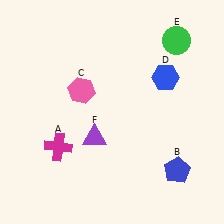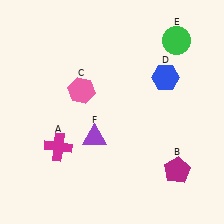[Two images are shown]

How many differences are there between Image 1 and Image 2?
There is 1 difference between the two images.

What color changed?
The pentagon (B) changed from blue in Image 1 to magenta in Image 2.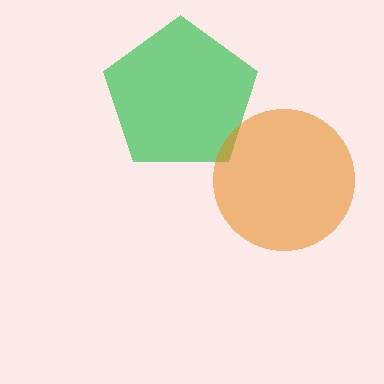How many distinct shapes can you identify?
There are 2 distinct shapes: a green pentagon, an orange circle.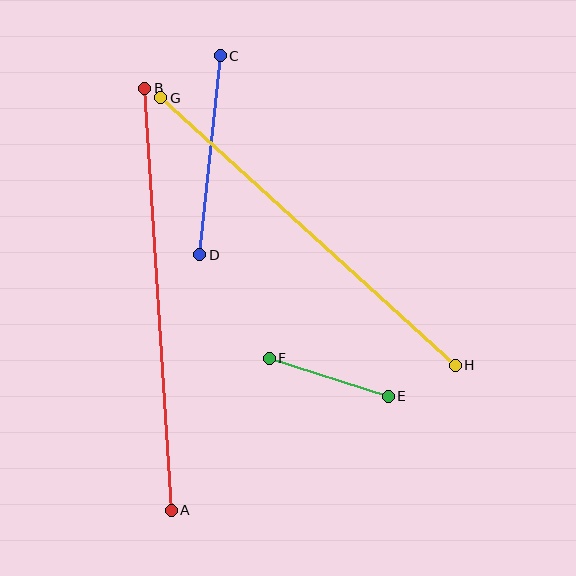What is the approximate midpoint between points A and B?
The midpoint is at approximately (158, 299) pixels.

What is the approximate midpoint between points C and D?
The midpoint is at approximately (210, 155) pixels.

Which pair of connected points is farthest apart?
Points A and B are farthest apart.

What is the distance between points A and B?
The distance is approximately 423 pixels.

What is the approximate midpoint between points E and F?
The midpoint is at approximately (329, 377) pixels.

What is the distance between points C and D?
The distance is approximately 200 pixels.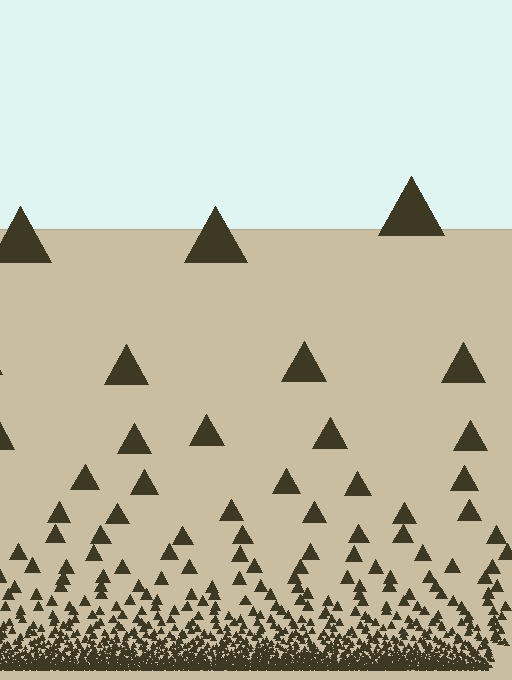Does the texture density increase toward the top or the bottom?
Density increases toward the bottom.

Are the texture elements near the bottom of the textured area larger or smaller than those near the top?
Smaller. The gradient is inverted — elements near the bottom are smaller and denser.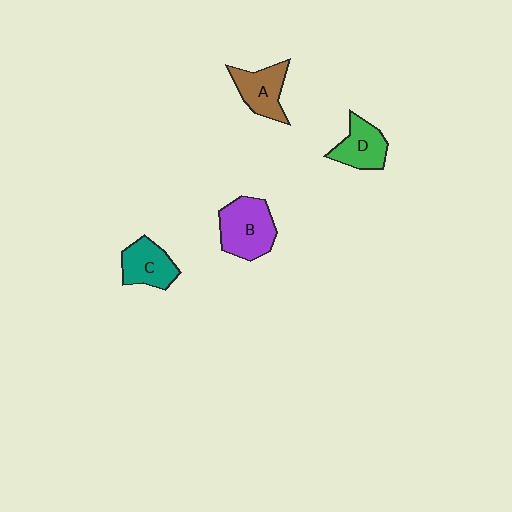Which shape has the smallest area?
Shape D (green).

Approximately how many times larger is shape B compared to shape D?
Approximately 1.4 times.